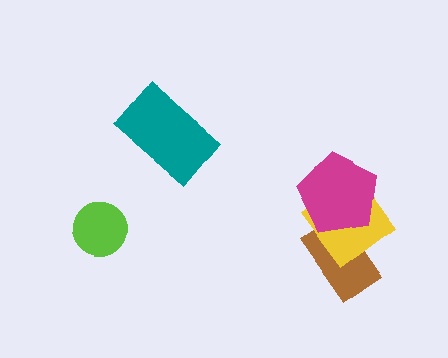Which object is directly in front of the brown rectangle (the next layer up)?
The yellow diamond is directly in front of the brown rectangle.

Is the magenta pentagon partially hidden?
No, no other shape covers it.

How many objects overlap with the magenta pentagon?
2 objects overlap with the magenta pentagon.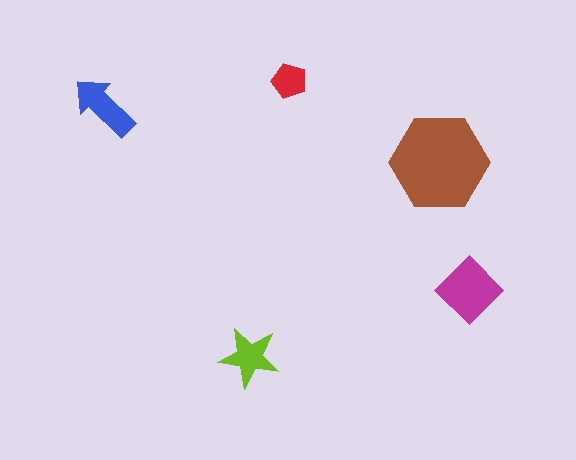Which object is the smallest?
The red pentagon.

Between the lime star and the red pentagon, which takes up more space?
The lime star.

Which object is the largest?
The brown hexagon.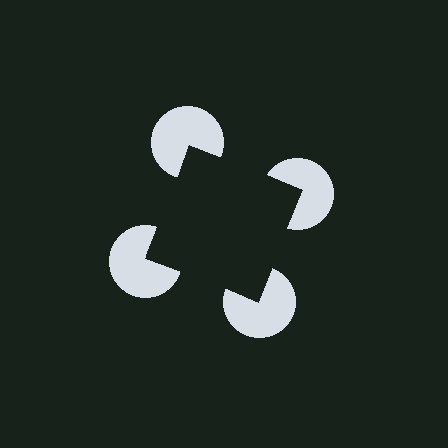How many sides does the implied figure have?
4 sides.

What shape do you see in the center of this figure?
An illusory square — its edges are inferred from the aligned wedge cuts in the pac-man discs, not physically drawn.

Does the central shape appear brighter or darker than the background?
It typically appears slightly darker than the background, even though no actual brightness change is drawn.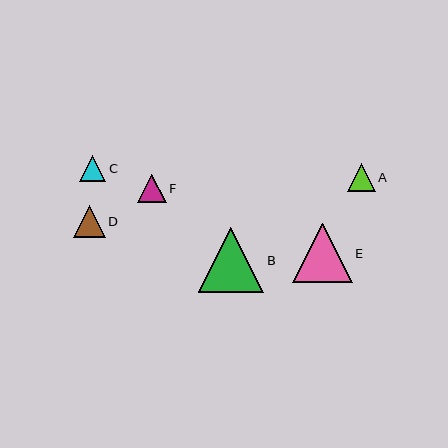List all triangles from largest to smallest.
From largest to smallest: B, E, D, F, A, C.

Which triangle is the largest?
Triangle B is the largest with a size of approximately 65 pixels.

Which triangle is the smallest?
Triangle C is the smallest with a size of approximately 26 pixels.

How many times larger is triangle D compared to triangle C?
Triangle D is approximately 1.2 times the size of triangle C.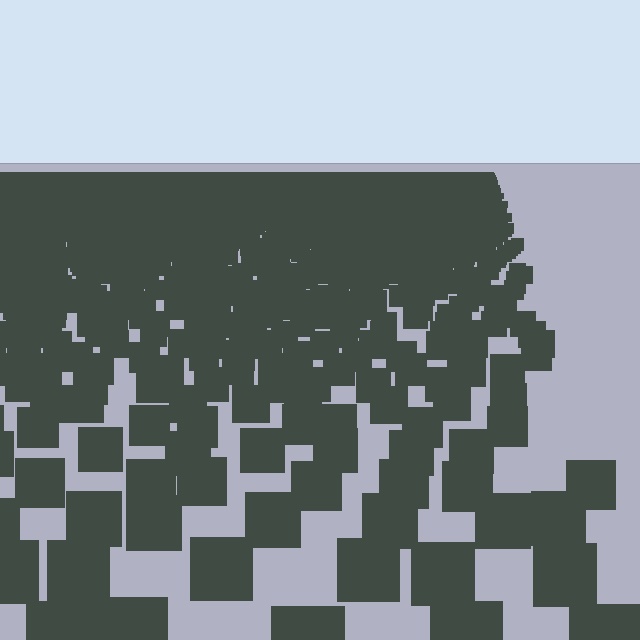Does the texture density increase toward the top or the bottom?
Density increases toward the top.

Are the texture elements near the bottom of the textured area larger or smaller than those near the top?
Larger. Near the bottom, elements are closer to the viewer and appear at a bigger on-screen size.